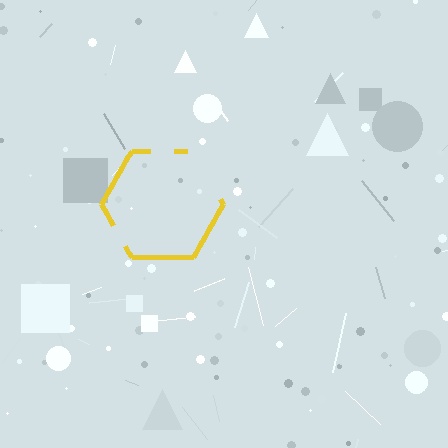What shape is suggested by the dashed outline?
The dashed outline suggests a hexagon.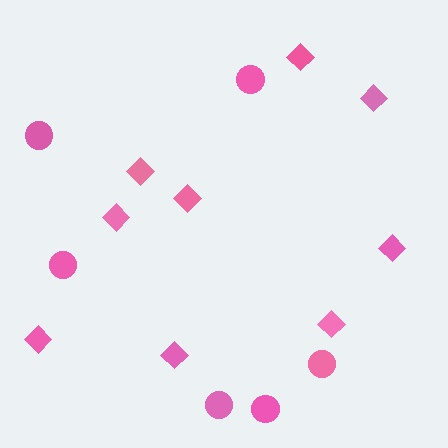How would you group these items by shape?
There are 2 groups: one group of diamonds (9) and one group of circles (6).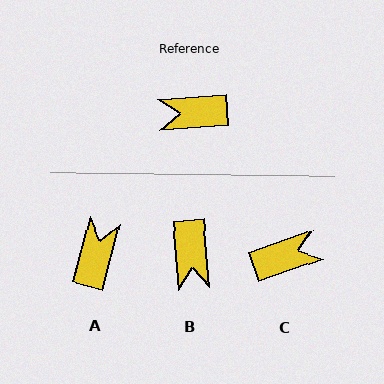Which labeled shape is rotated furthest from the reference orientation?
C, about 165 degrees away.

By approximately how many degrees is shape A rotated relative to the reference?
Approximately 109 degrees clockwise.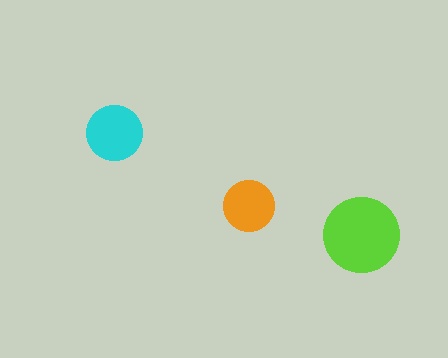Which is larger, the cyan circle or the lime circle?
The lime one.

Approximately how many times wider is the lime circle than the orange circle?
About 1.5 times wider.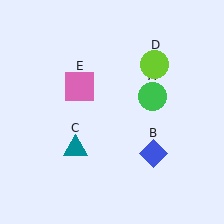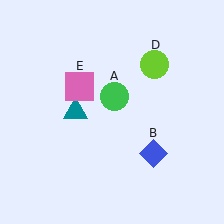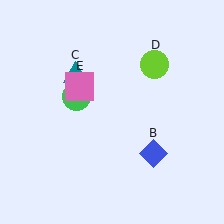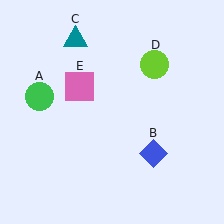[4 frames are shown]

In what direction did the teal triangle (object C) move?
The teal triangle (object C) moved up.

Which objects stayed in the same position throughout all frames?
Blue diamond (object B) and lime circle (object D) and pink square (object E) remained stationary.